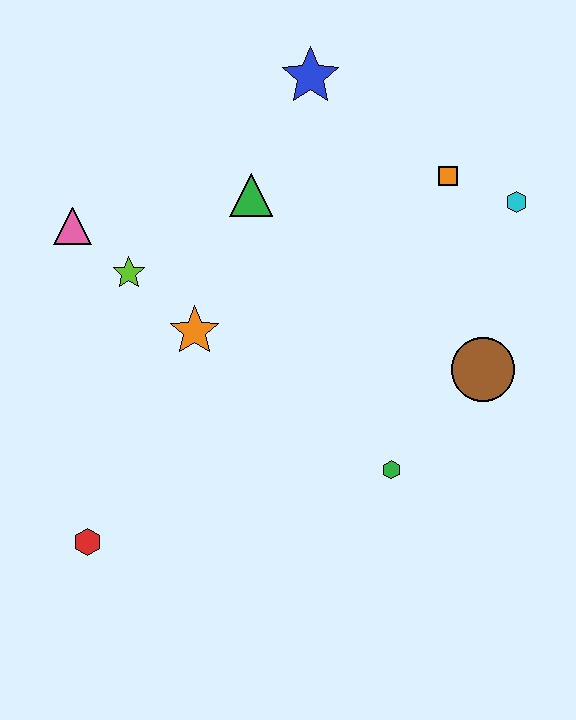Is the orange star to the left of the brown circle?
Yes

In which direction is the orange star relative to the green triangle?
The orange star is below the green triangle.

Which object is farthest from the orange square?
The red hexagon is farthest from the orange square.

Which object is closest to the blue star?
The green triangle is closest to the blue star.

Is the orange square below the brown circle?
No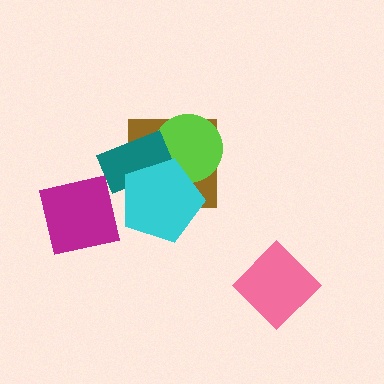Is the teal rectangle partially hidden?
Yes, it is partially covered by another shape.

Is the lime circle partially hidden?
Yes, it is partially covered by another shape.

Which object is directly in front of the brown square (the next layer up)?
The lime circle is directly in front of the brown square.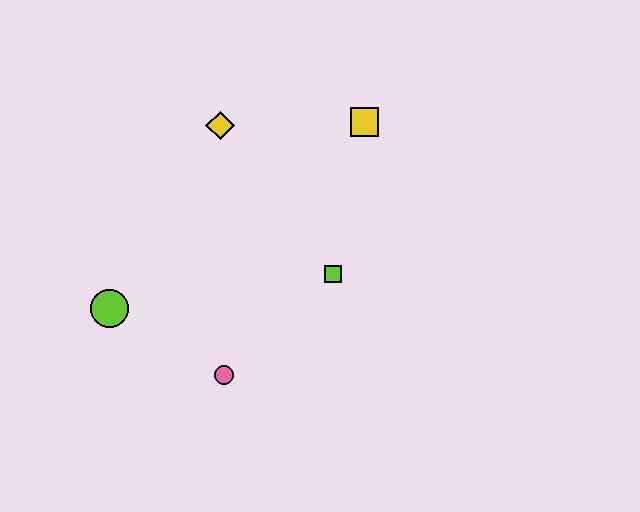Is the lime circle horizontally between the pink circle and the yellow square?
No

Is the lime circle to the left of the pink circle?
Yes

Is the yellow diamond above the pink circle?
Yes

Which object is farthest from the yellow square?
The lime circle is farthest from the yellow square.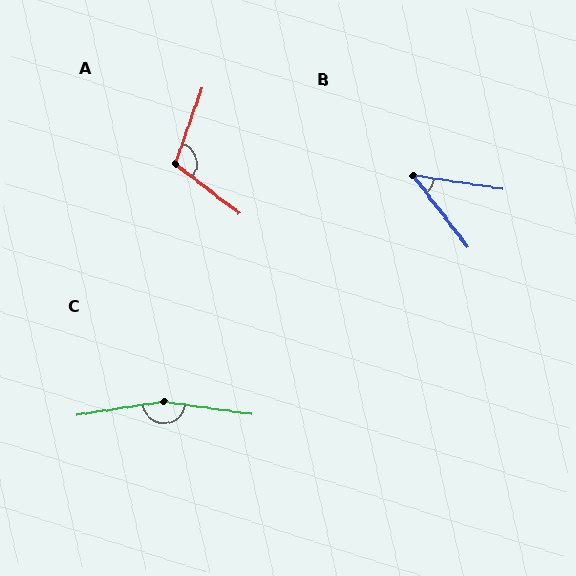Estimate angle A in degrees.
Approximately 108 degrees.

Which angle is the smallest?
B, at approximately 44 degrees.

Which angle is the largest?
C, at approximately 163 degrees.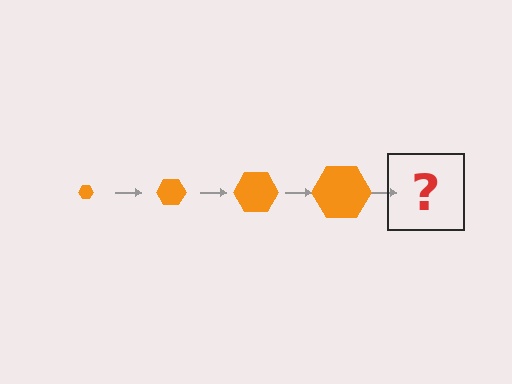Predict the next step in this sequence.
The next step is an orange hexagon, larger than the previous one.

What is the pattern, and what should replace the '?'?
The pattern is that the hexagon gets progressively larger each step. The '?' should be an orange hexagon, larger than the previous one.